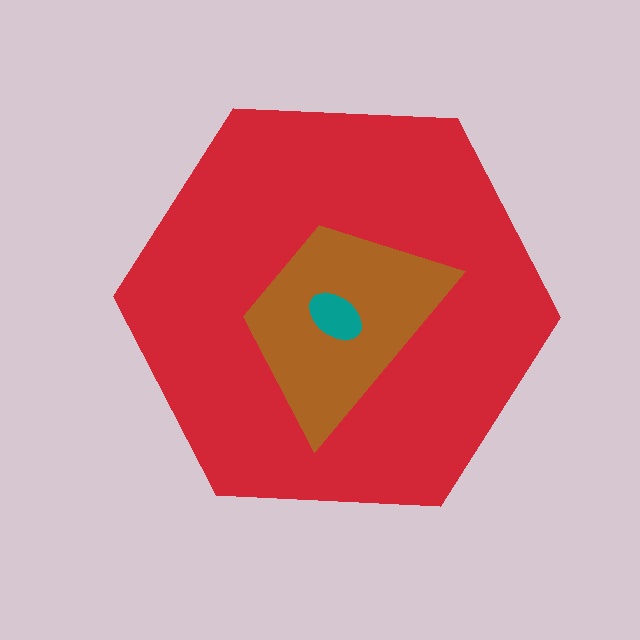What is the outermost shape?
The red hexagon.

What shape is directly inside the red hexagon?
The brown trapezoid.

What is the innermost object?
The teal ellipse.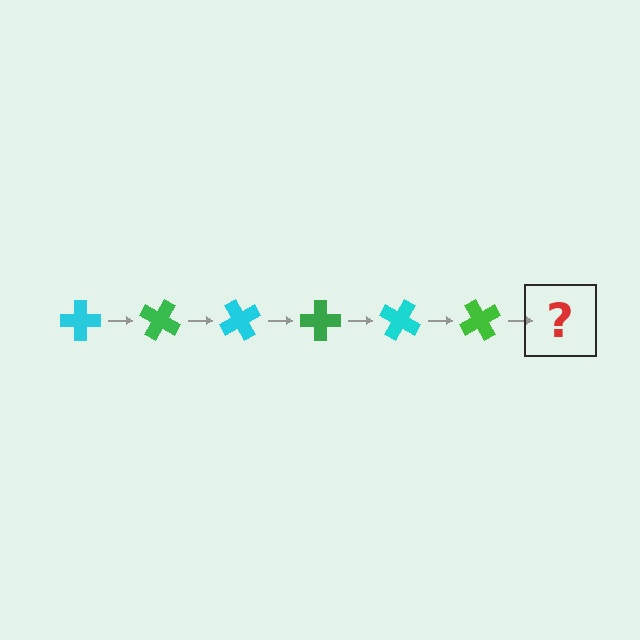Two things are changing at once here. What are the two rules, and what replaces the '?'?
The two rules are that it rotates 30 degrees each step and the color cycles through cyan and green. The '?' should be a cyan cross, rotated 180 degrees from the start.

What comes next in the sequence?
The next element should be a cyan cross, rotated 180 degrees from the start.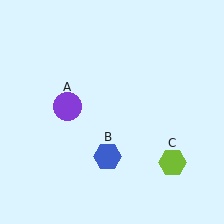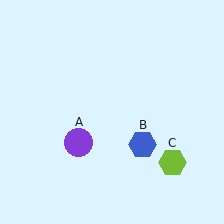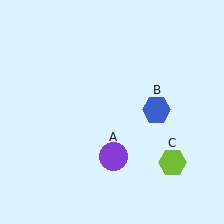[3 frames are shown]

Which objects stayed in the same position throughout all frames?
Lime hexagon (object C) remained stationary.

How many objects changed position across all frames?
2 objects changed position: purple circle (object A), blue hexagon (object B).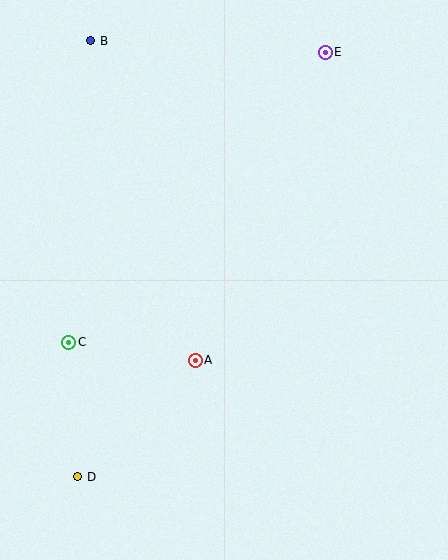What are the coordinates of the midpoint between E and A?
The midpoint between E and A is at (260, 206).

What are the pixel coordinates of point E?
Point E is at (325, 52).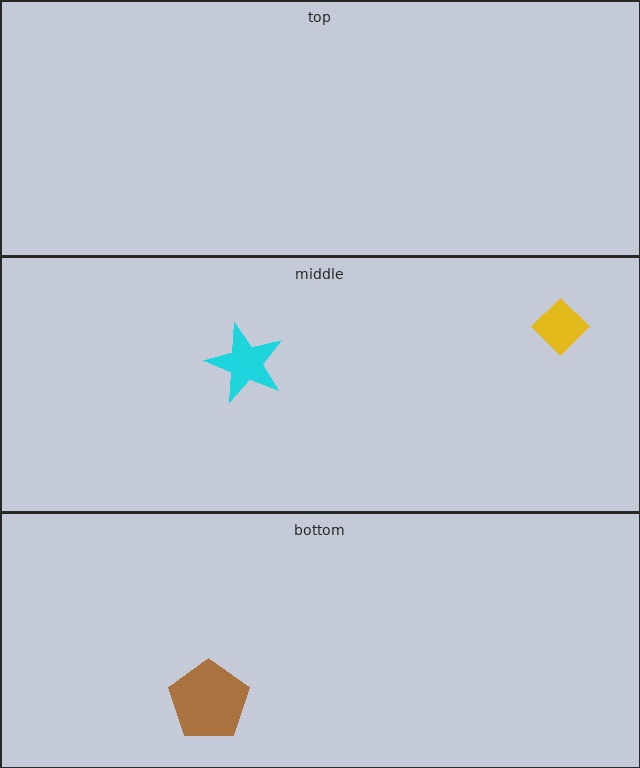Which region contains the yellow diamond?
The middle region.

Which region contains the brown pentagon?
The bottom region.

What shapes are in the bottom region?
The brown pentagon.